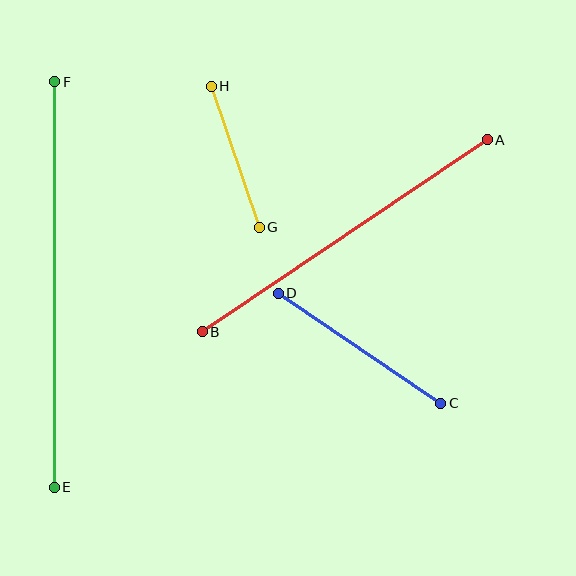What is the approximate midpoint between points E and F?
The midpoint is at approximately (54, 285) pixels.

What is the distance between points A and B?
The distance is approximately 343 pixels.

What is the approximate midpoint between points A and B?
The midpoint is at approximately (345, 236) pixels.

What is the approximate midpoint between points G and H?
The midpoint is at approximately (235, 157) pixels.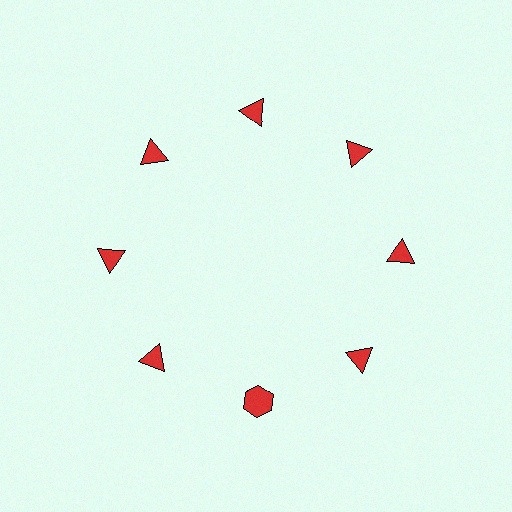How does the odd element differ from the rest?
It has a different shape: hexagon instead of triangle.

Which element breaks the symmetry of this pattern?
The red hexagon at roughly the 6 o'clock position breaks the symmetry. All other shapes are red triangles.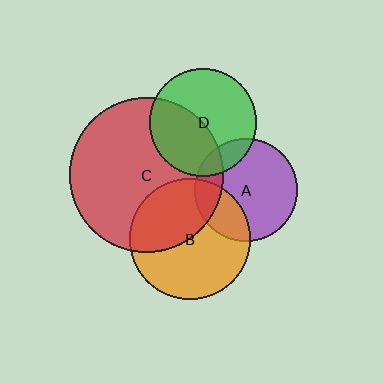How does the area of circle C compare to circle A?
Approximately 2.2 times.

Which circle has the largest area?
Circle C (red).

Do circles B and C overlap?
Yes.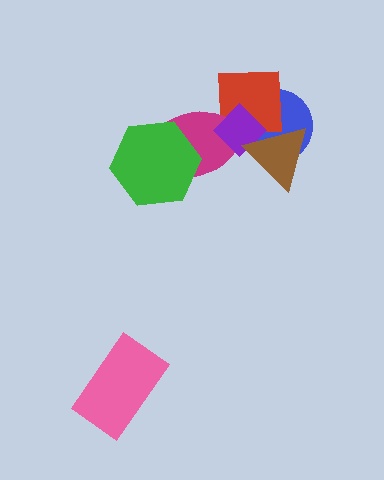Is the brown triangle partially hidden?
No, no other shape covers it.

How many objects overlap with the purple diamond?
4 objects overlap with the purple diamond.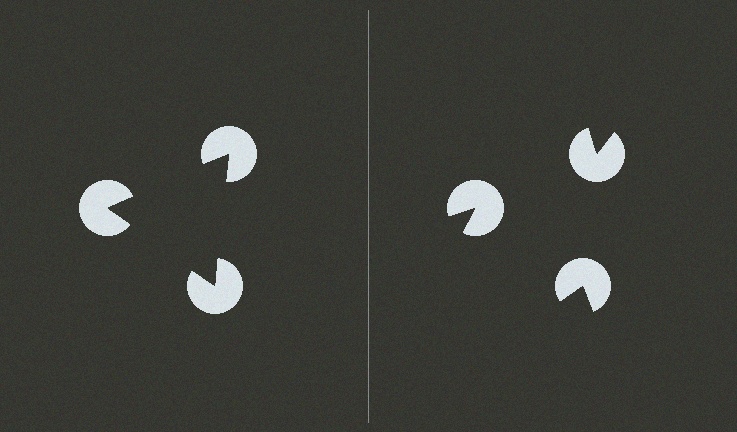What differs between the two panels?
The pac-man discs are positioned identically on both sides; only the wedge orientations differ. On the left they align to a triangle; on the right they are misaligned.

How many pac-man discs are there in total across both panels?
6 — 3 on each side.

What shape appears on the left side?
An illusory triangle.